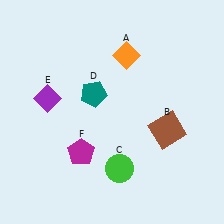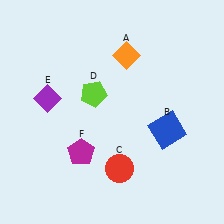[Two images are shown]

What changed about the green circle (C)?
In Image 1, C is green. In Image 2, it changed to red.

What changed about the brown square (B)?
In Image 1, B is brown. In Image 2, it changed to blue.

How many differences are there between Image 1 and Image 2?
There are 3 differences between the two images.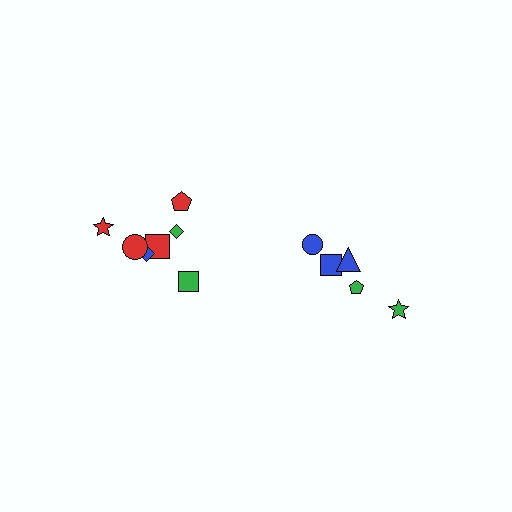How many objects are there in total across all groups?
There are 13 objects.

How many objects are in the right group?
There are 5 objects.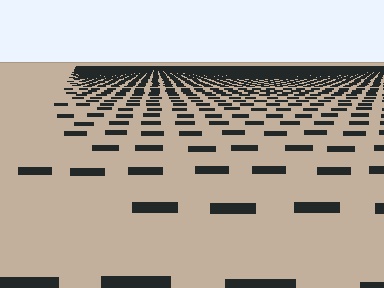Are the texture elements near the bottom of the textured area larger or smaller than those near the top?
Larger. Near the bottom, elements are closer to the viewer and appear at a bigger on-screen size.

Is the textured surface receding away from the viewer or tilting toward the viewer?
The surface is receding away from the viewer. Texture elements get smaller and denser toward the top.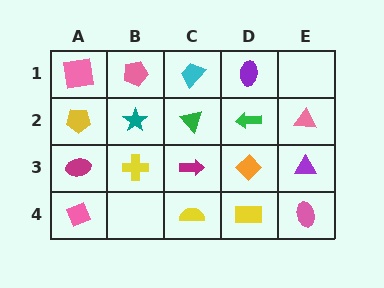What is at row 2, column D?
A green arrow.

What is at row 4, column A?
A pink diamond.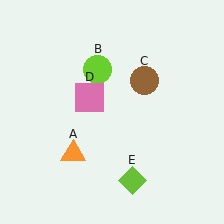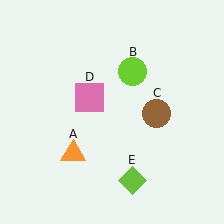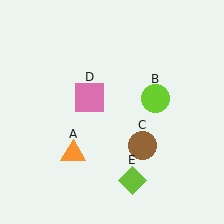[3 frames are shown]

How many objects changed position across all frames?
2 objects changed position: lime circle (object B), brown circle (object C).